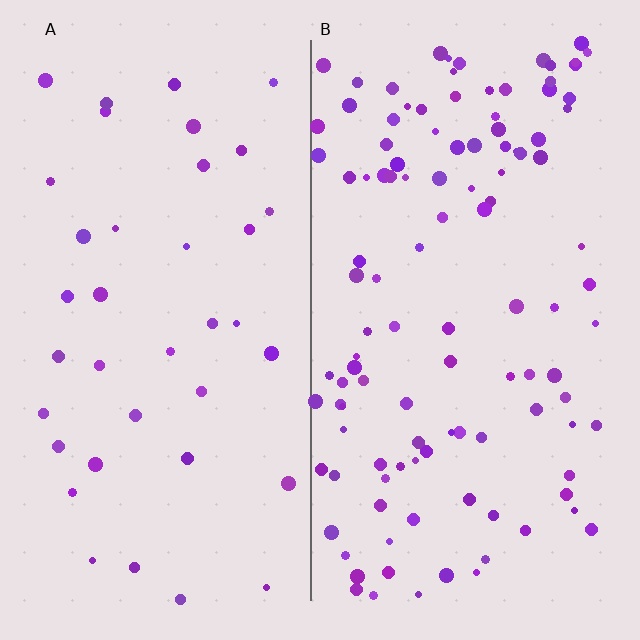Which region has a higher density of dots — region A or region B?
B (the right).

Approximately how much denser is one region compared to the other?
Approximately 3.0× — region B over region A.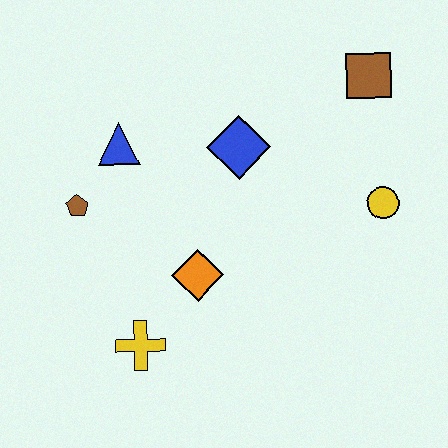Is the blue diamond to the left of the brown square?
Yes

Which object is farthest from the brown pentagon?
The brown square is farthest from the brown pentagon.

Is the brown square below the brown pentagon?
No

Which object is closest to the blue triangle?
The brown pentagon is closest to the blue triangle.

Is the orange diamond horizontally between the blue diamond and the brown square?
No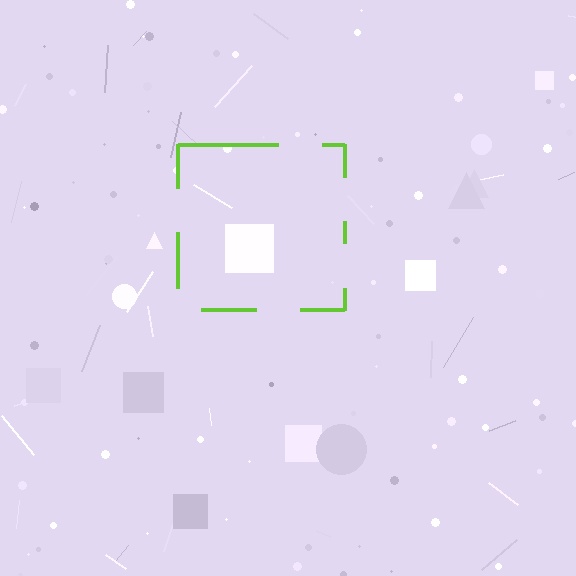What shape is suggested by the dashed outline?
The dashed outline suggests a square.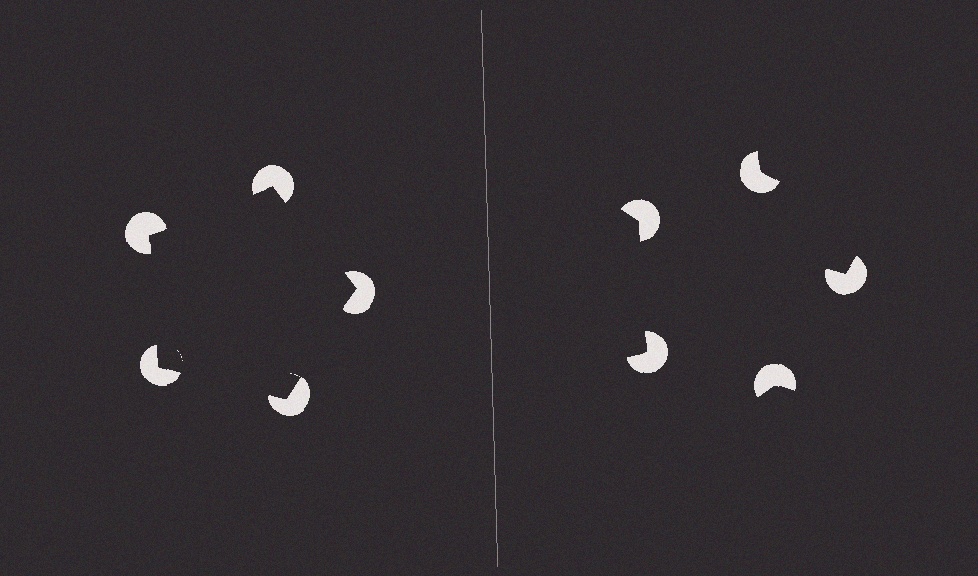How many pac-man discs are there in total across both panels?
10 — 5 on each side.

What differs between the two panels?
The pac-man discs are positioned identically on both sides; only the wedge orientations differ. On the left they align to a pentagon; on the right they are misaligned.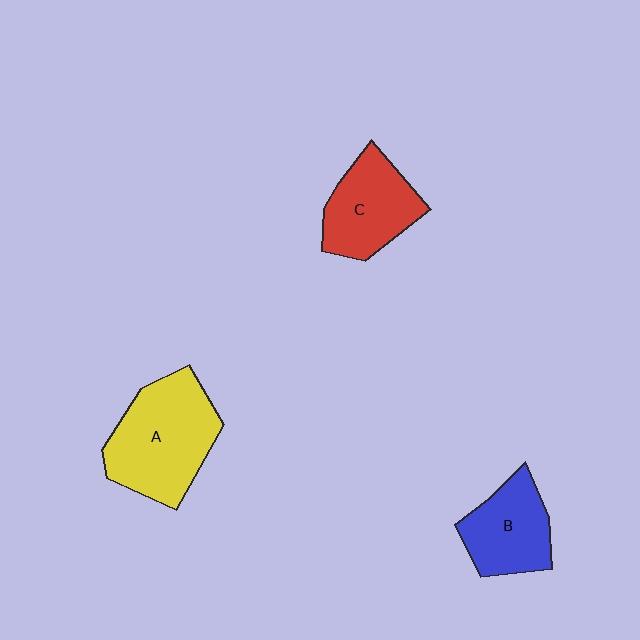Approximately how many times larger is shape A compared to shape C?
Approximately 1.4 times.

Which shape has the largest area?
Shape A (yellow).